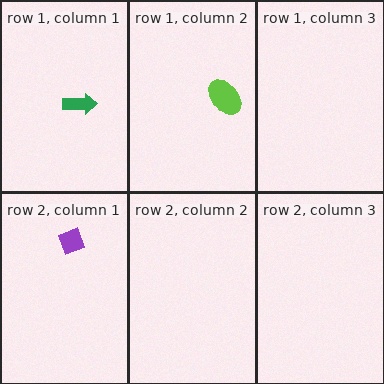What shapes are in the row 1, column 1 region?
The green arrow.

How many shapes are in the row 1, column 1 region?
1.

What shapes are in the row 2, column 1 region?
The purple diamond.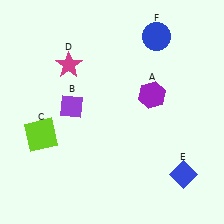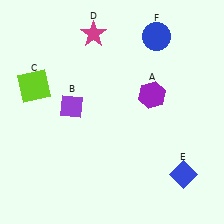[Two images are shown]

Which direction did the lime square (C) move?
The lime square (C) moved up.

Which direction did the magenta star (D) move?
The magenta star (D) moved up.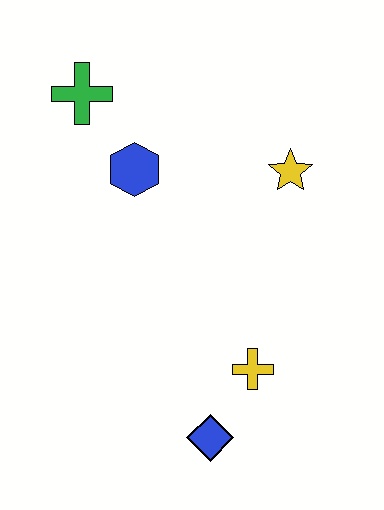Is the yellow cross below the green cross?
Yes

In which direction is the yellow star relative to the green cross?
The yellow star is to the right of the green cross.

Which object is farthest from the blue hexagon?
The blue diamond is farthest from the blue hexagon.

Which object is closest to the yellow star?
The blue hexagon is closest to the yellow star.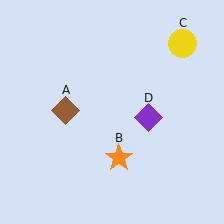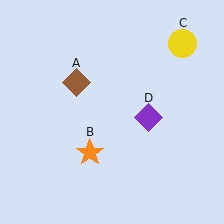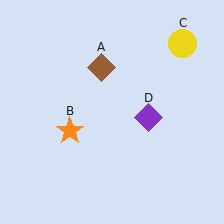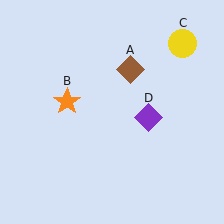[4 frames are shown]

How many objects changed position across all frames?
2 objects changed position: brown diamond (object A), orange star (object B).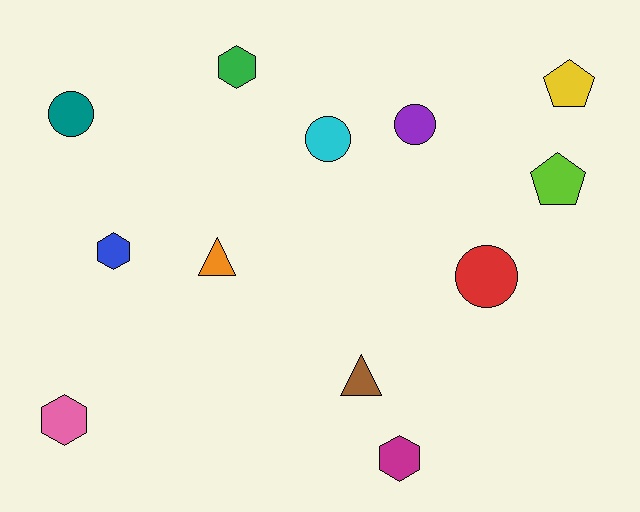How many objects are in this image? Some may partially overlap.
There are 12 objects.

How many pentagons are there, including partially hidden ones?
There are 2 pentagons.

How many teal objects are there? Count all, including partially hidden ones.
There is 1 teal object.